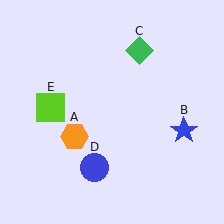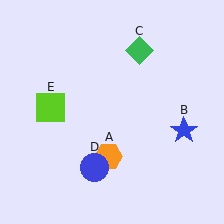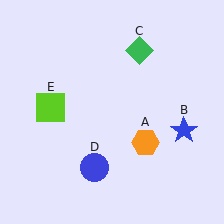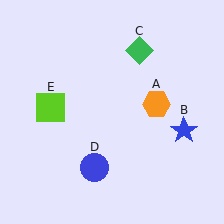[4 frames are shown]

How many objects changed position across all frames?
1 object changed position: orange hexagon (object A).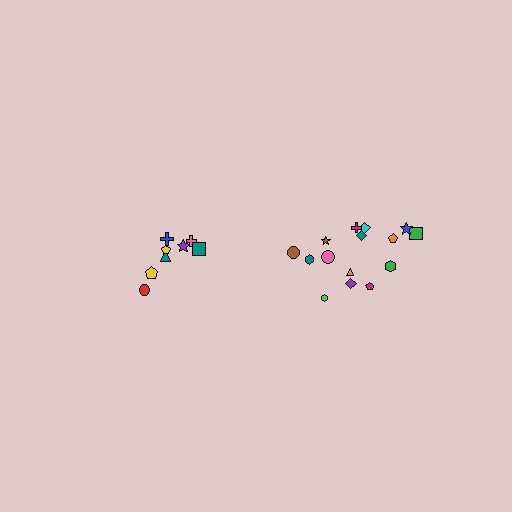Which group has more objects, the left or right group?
The right group.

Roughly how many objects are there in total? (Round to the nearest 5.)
Roughly 25 objects in total.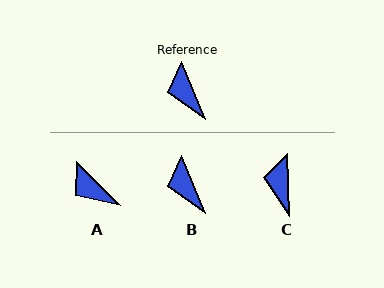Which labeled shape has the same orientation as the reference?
B.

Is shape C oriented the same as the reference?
No, it is off by about 20 degrees.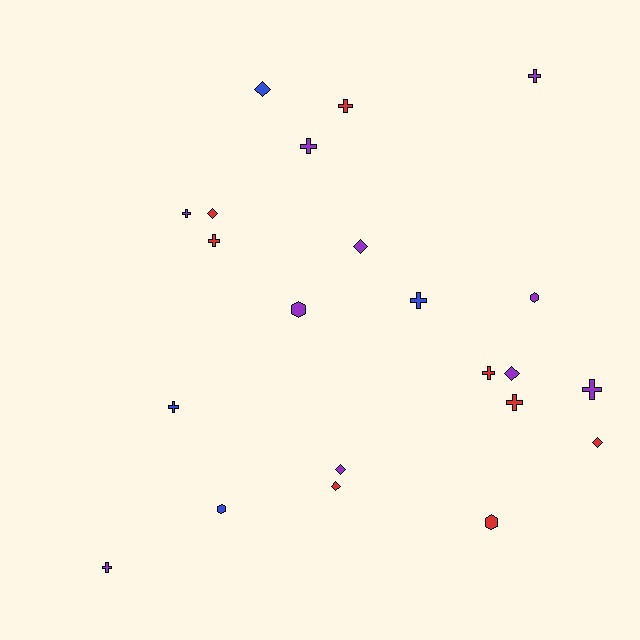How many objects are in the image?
There are 22 objects.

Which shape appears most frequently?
Cross, with 11 objects.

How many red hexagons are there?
There is 1 red hexagon.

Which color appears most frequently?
Purple, with 10 objects.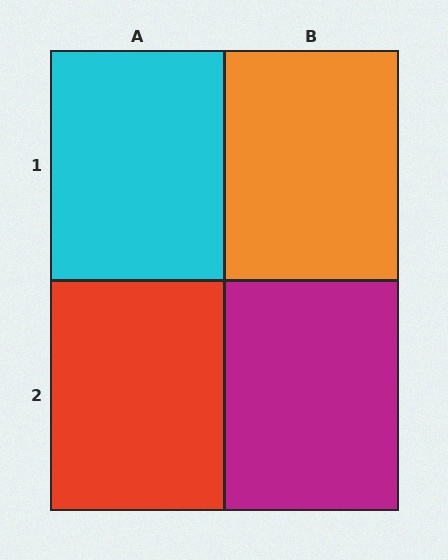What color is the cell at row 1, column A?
Cyan.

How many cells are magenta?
1 cell is magenta.